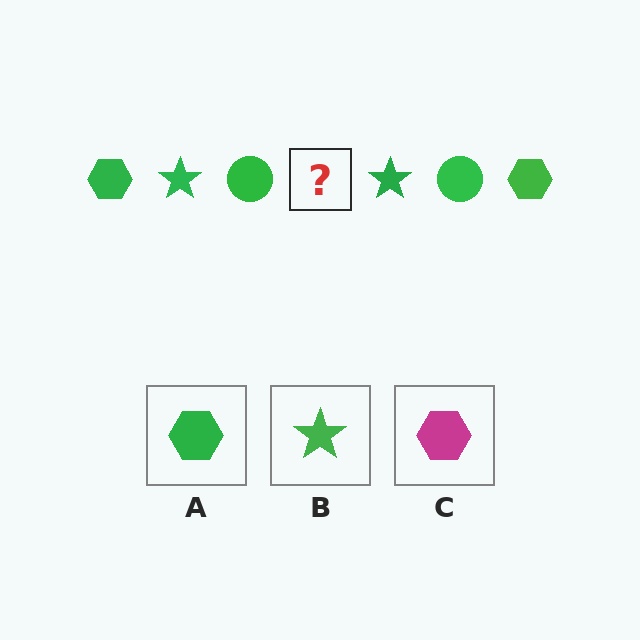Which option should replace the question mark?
Option A.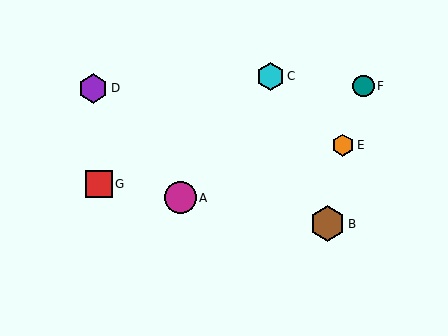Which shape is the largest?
The brown hexagon (labeled B) is the largest.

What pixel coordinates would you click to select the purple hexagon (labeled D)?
Click at (93, 88) to select the purple hexagon D.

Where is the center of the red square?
The center of the red square is at (99, 184).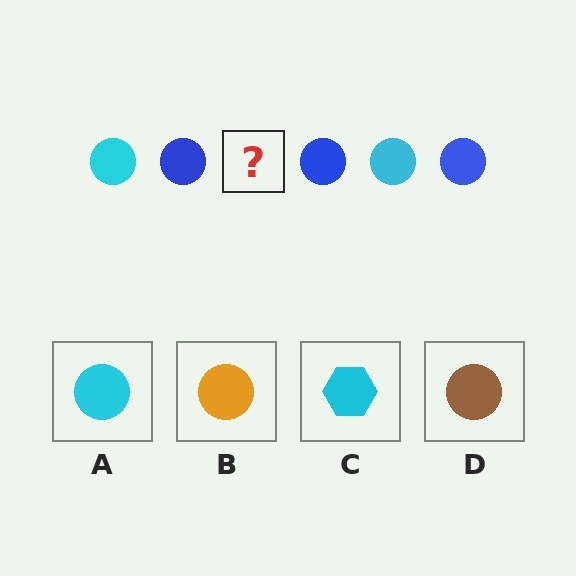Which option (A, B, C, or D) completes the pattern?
A.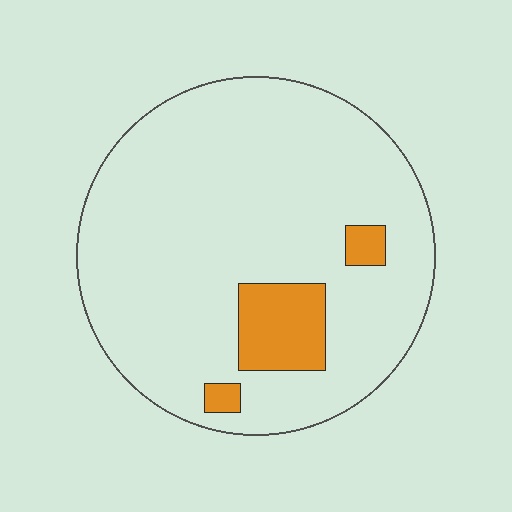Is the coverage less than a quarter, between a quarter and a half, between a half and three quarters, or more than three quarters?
Less than a quarter.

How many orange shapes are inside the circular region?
3.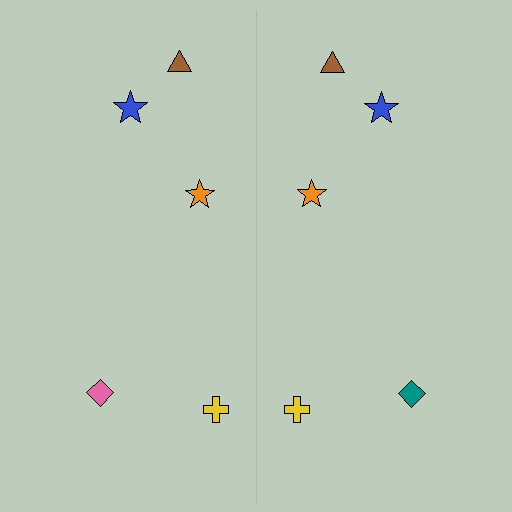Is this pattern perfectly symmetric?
No, the pattern is not perfectly symmetric. The teal diamond on the right side breaks the symmetry — its mirror counterpart is pink.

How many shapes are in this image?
There are 10 shapes in this image.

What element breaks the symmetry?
The teal diamond on the right side breaks the symmetry — its mirror counterpart is pink.